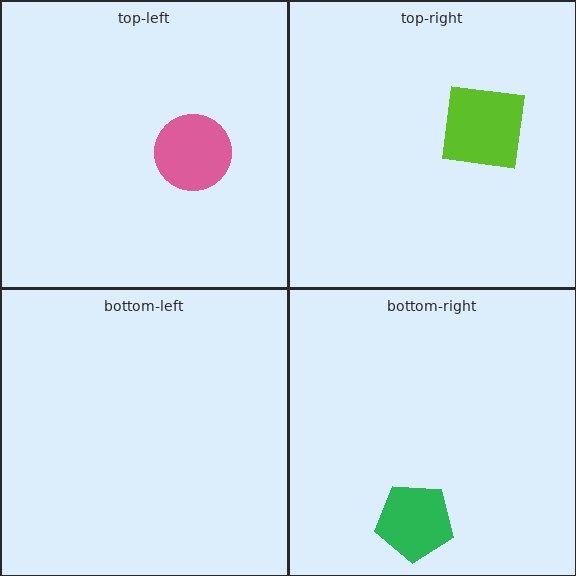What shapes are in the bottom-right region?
The green pentagon.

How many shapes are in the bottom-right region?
1.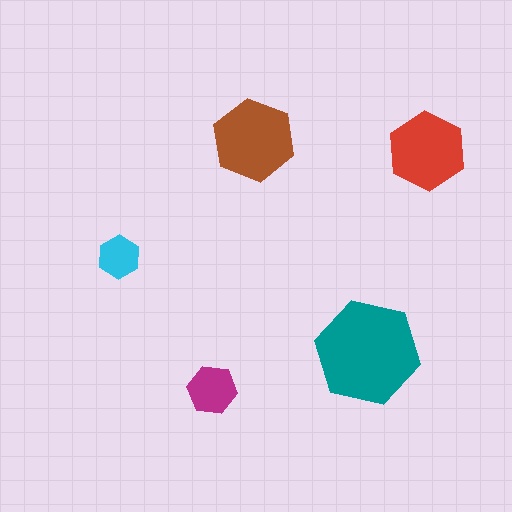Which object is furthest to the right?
The red hexagon is rightmost.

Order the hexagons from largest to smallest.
the teal one, the brown one, the red one, the magenta one, the cyan one.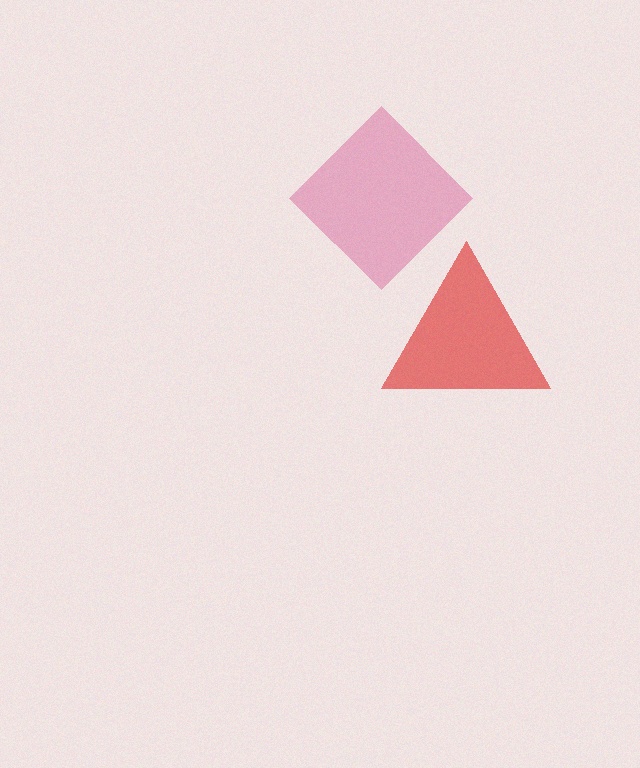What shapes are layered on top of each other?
The layered shapes are: a pink diamond, a red triangle.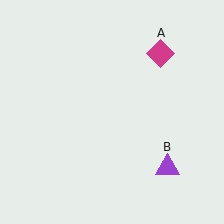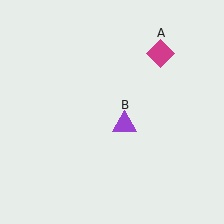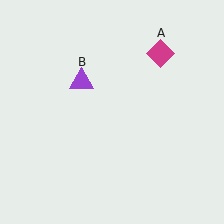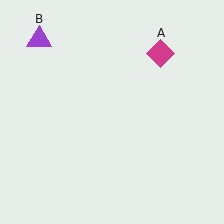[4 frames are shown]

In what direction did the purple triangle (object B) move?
The purple triangle (object B) moved up and to the left.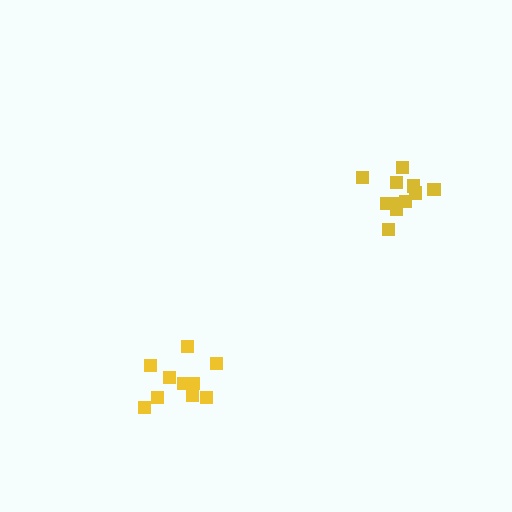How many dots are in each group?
Group 1: 11 dots, Group 2: 11 dots (22 total).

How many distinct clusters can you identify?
There are 2 distinct clusters.